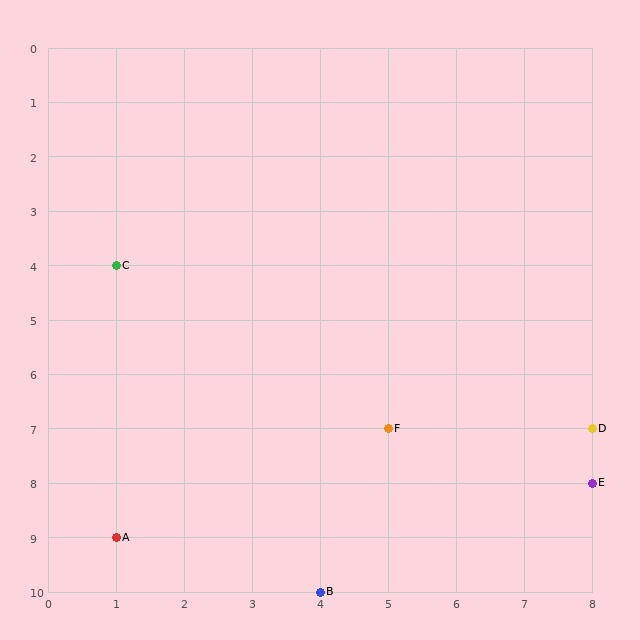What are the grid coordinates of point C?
Point C is at grid coordinates (1, 4).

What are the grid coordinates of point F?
Point F is at grid coordinates (5, 7).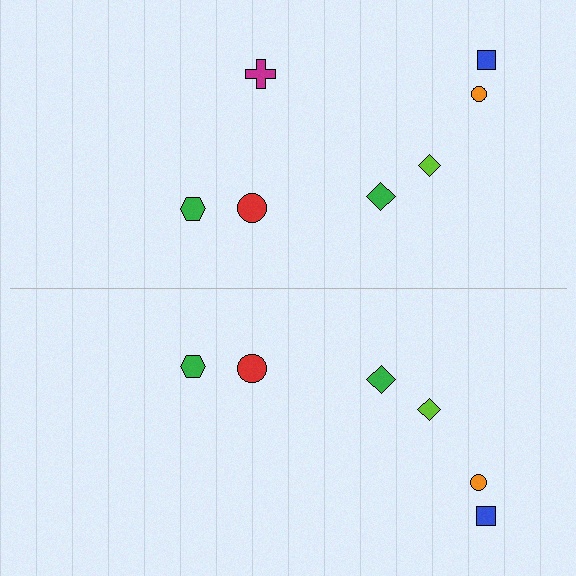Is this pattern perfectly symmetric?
No, the pattern is not perfectly symmetric. A magenta cross is missing from the bottom side.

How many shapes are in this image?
There are 13 shapes in this image.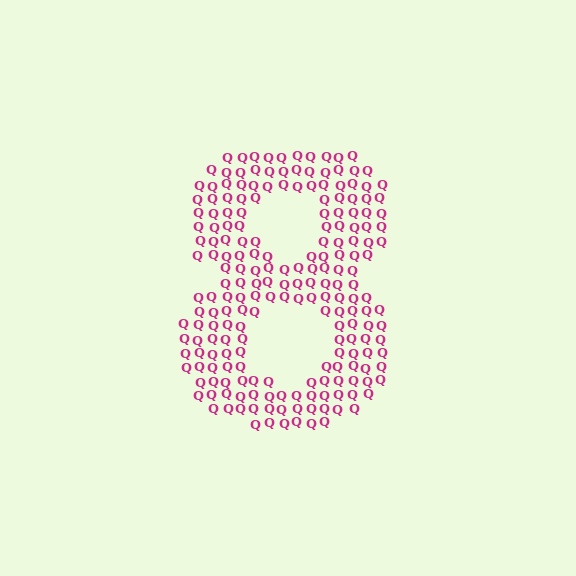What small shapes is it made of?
It is made of small letter Q's.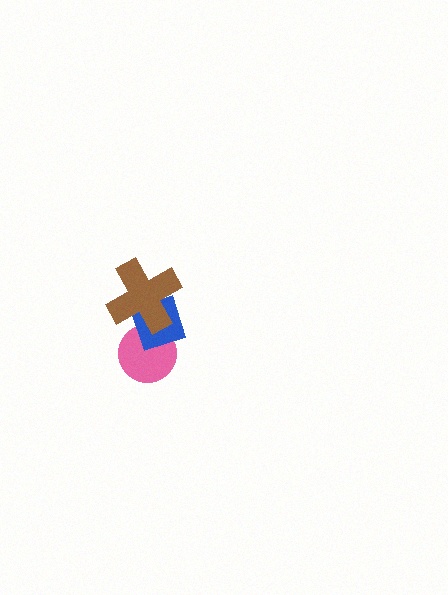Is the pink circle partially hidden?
Yes, it is partially covered by another shape.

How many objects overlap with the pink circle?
2 objects overlap with the pink circle.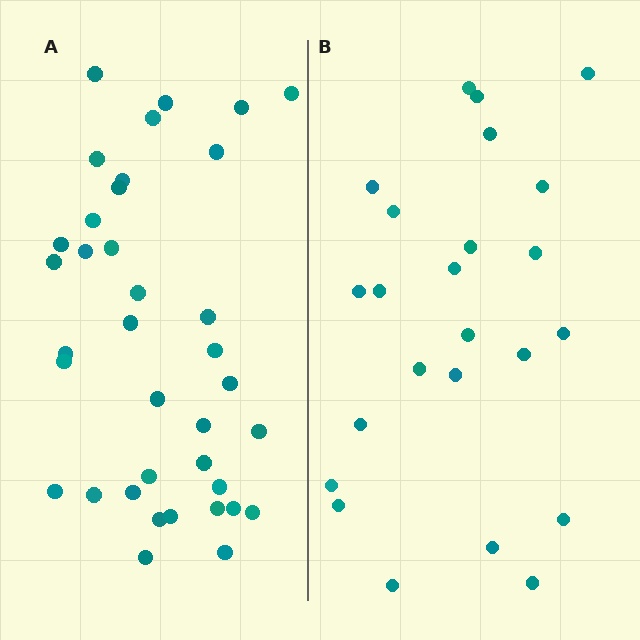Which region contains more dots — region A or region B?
Region A (the left region) has more dots.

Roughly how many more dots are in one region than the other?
Region A has approximately 15 more dots than region B.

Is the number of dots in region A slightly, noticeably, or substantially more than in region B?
Region A has substantially more. The ratio is roughly 1.5 to 1.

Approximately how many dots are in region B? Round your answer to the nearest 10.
About 20 dots. (The exact count is 24, which rounds to 20.)